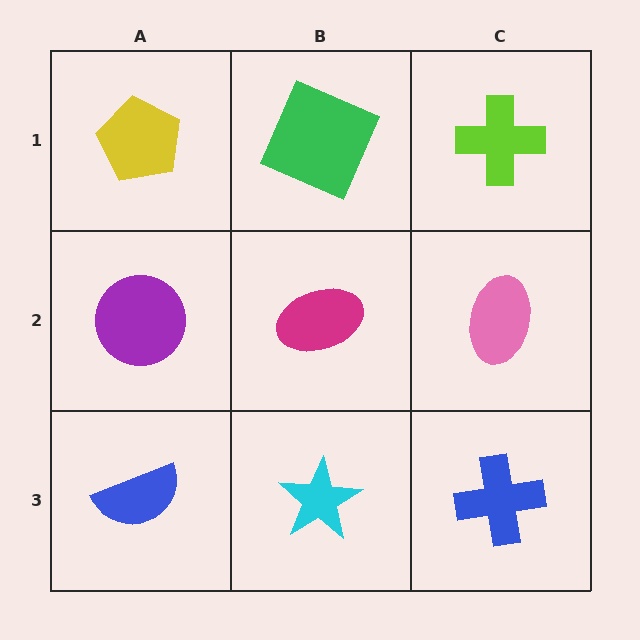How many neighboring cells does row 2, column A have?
3.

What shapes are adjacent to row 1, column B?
A magenta ellipse (row 2, column B), a yellow pentagon (row 1, column A), a lime cross (row 1, column C).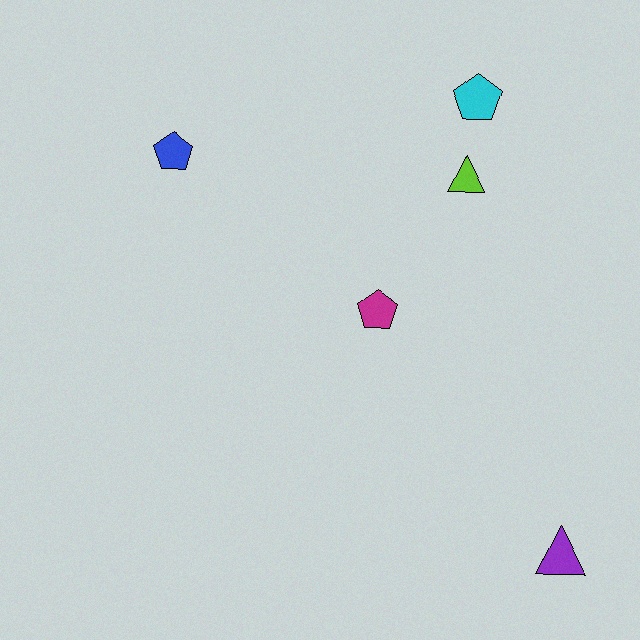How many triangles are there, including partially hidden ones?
There are 2 triangles.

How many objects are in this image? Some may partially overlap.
There are 5 objects.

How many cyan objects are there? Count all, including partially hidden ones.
There is 1 cyan object.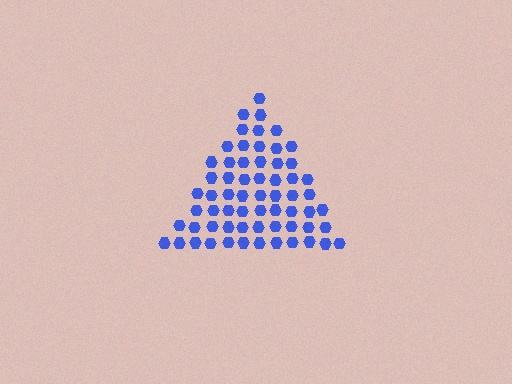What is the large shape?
The large shape is a triangle.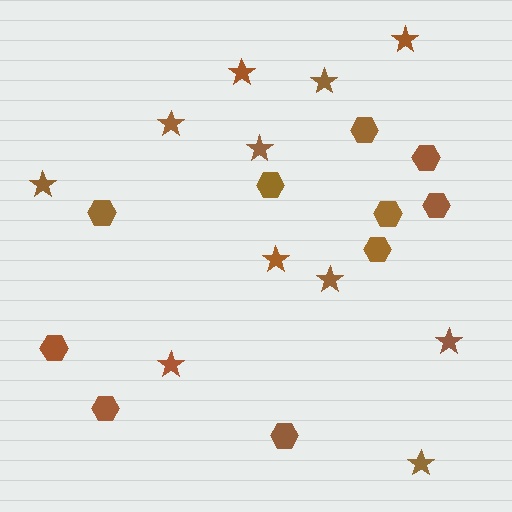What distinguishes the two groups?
There are 2 groups: one group of stars (11) and one group of hexagons (10).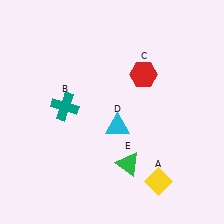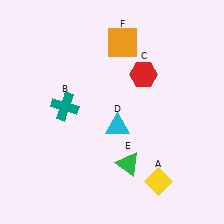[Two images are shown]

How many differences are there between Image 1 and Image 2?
There is 1 difference between the two images.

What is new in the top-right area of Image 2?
An orange square (F) was added in the top-right area of Image 2.